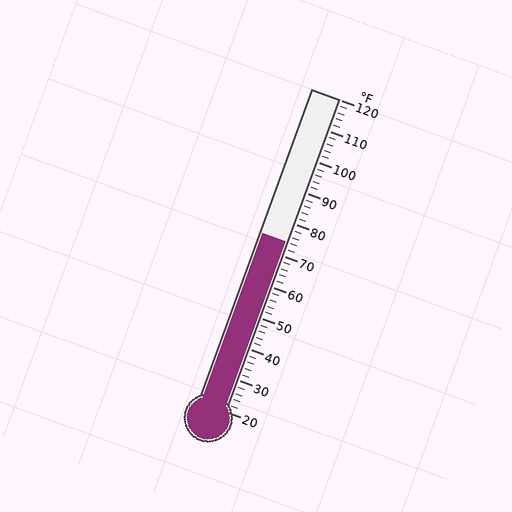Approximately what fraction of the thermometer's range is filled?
The thermometer is filled to approximately 55% of its range.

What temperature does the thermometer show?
The thermometer shows approximately 74°F.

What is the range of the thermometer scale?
The thermometer scale ranges from 20°F to 120°F.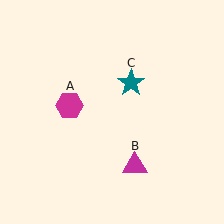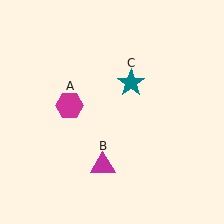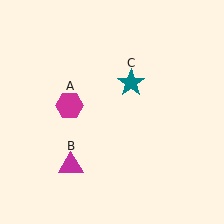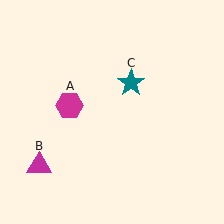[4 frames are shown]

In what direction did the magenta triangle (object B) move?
The magenta triangle (object B) moved left.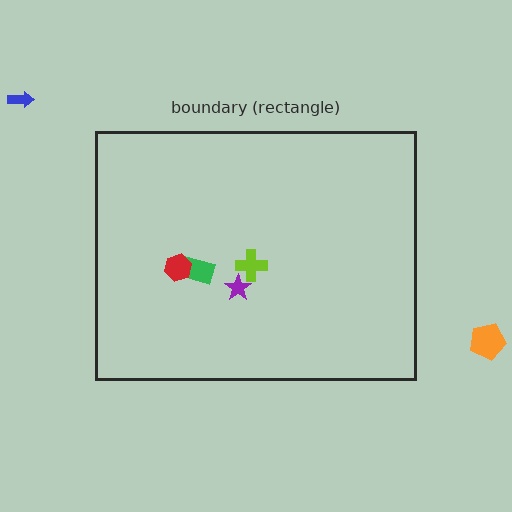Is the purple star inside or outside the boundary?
Inside.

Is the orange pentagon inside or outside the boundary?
Outside.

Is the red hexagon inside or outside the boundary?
Inside.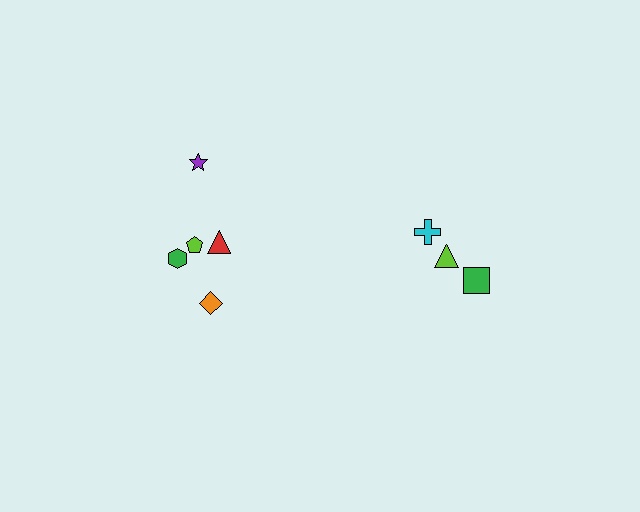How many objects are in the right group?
There are 3 objects.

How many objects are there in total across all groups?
There are 8 objects.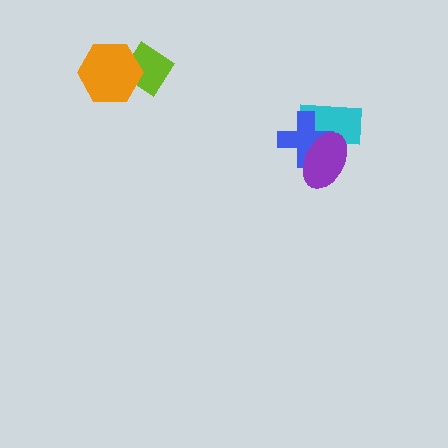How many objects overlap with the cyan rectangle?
2 objects overlap with the cyan rectangle.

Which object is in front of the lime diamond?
The orange hexagon is in front of the lime diamond.